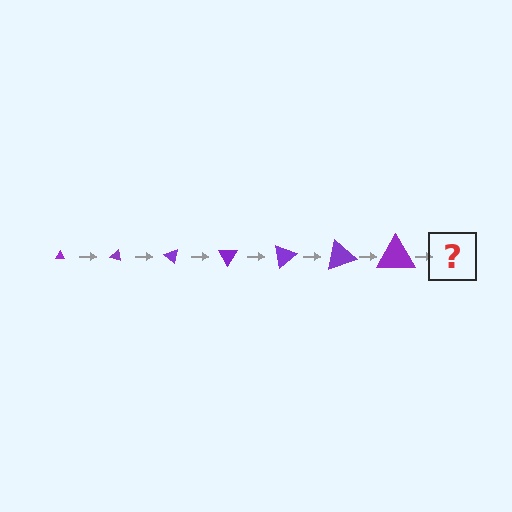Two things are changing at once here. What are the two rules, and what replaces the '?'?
The two rules are that the triangle grows larger each step and it rotates 20 degrees each step. The '?' should be a triangle, larger than the previous one and rotated 140 degrees from the start.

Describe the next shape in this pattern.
It should be a triangle, larger than the previous one and rotated 140 degrees from the start.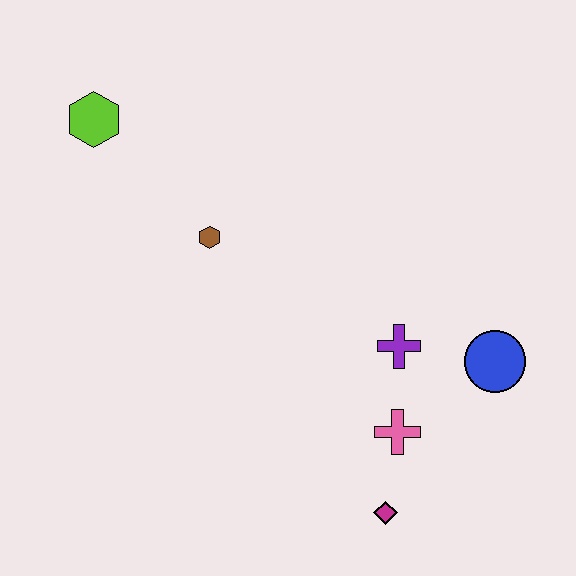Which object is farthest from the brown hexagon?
The magenta diamond is farthest from the brown hexagon.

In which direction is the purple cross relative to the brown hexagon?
The purple cross is to the right of the brown hexagon.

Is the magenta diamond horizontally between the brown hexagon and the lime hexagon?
No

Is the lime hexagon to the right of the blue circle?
No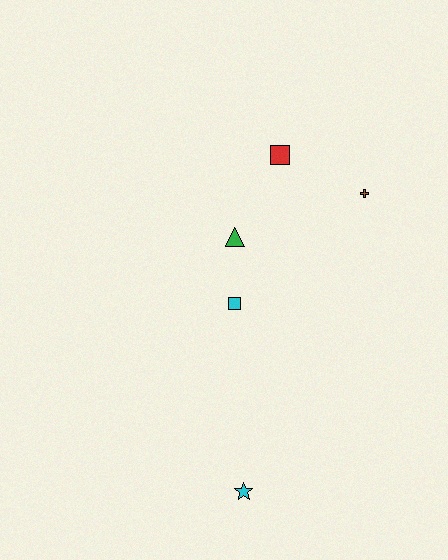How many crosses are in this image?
There is 1 cross.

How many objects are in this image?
There are 5 objects.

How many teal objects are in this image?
There are no teal objects.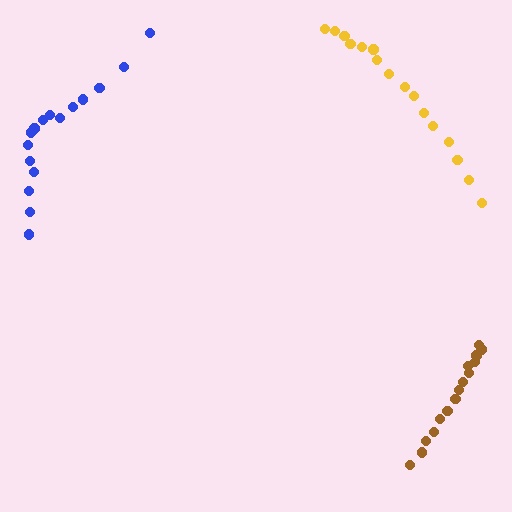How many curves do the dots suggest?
There are 3 distinct paths.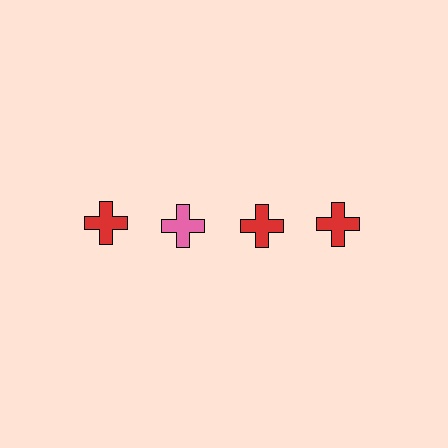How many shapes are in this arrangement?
There are 4 shapes arranged in a grid pattern.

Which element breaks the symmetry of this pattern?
The pink cross in the top row, second from left column breaks the symmetry. All other shapes are red crosses.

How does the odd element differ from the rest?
It has a different color: pink instead of red.